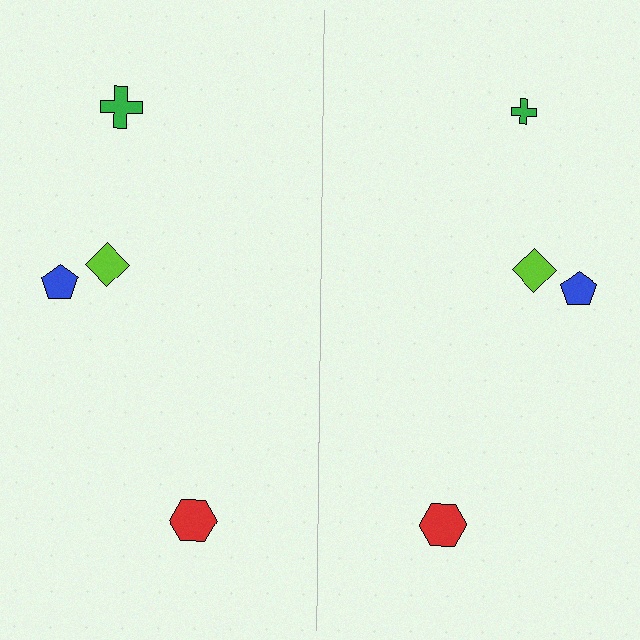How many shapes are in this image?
There are 8 shapes in this image.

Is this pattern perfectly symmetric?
No, the pattern is not perfectly symmetric. The green cross on the right side has a different size than its mirror counterpart.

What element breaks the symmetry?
The green cross on the right side has a different size than its mirror counterpart.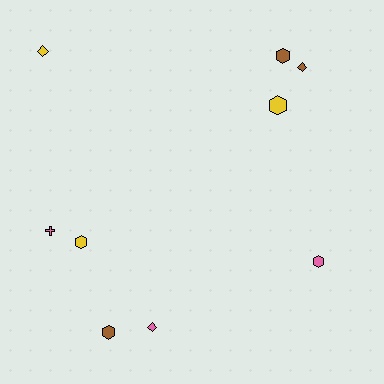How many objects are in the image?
There are 9 objects.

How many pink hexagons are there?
There is 1 pink hexagon.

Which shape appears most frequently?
Hexagon, with 5 objects.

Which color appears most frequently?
Brown, with 3 objects.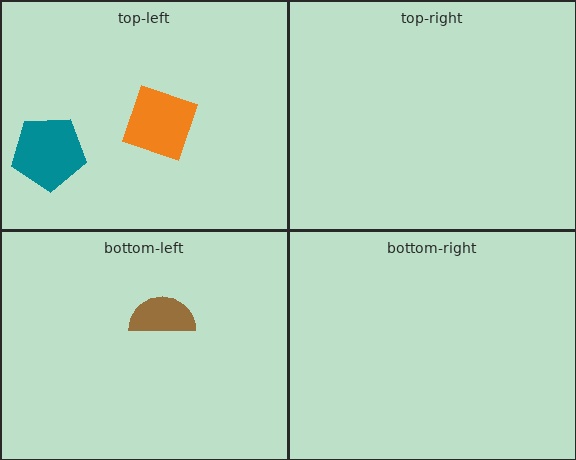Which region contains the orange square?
The top-left region.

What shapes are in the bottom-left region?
The brown semicircle.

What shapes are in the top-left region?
The orange square, the teal pentagon.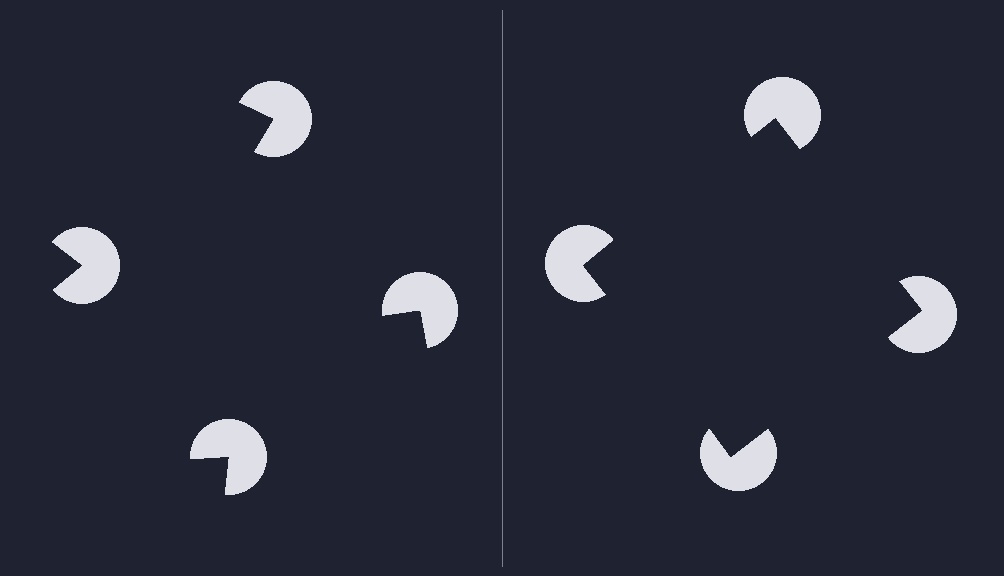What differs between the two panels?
The pac-man discs are positioned identically on both sides; only the wedge orientations differ. On the right they align to a square; on the left they are misaligned.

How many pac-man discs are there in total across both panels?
8 — 4 on each side.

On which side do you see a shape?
An illusory square appears on the right side. On the left side the wedge cuts are rotated, so no coherent shape forms.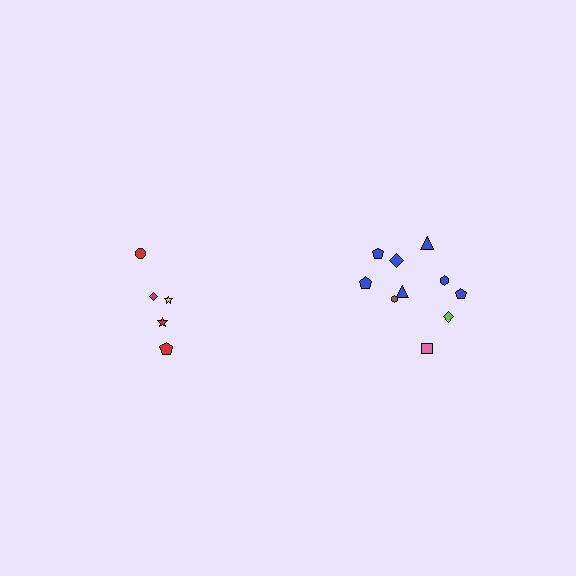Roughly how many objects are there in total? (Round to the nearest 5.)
Roughly 15 objects in total.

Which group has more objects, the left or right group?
The right group.